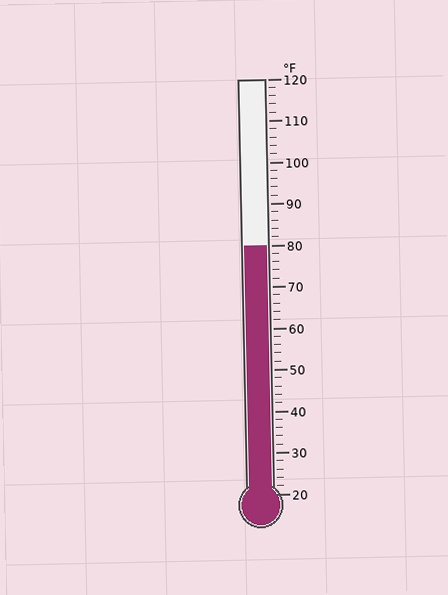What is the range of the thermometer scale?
The thermometer scale ranges from 20°F to 120°F.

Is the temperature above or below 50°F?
The temperature is above 50°F.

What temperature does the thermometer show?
The thermometer shows approximately 80°F.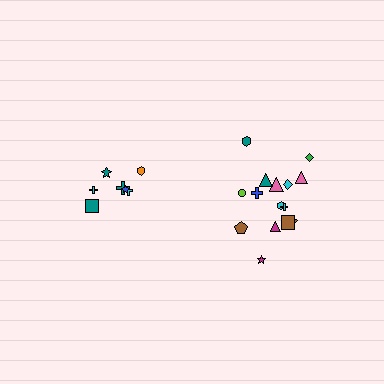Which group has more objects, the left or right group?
The right group.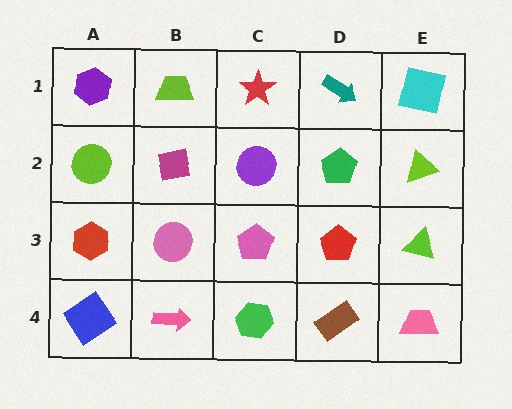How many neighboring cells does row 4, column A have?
2.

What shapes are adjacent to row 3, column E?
A lime triangle (row 2, column E), a pink trapezoid (row 4, column E), a red pentagon (row 3, column D).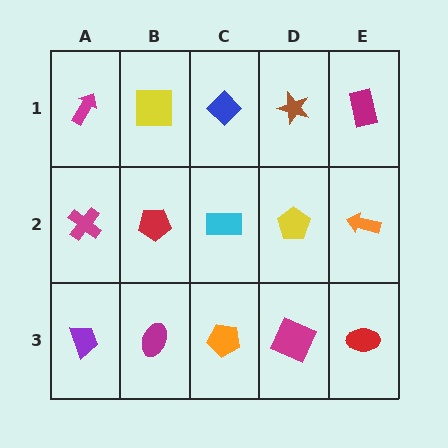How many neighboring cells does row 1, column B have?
3.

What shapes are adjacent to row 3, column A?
A magenta cross (row 2, column A), a magenta ellipse (row 3, column B).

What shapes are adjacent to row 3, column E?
An orange arrow (row 2, column E), a magenta square (row 3, column D).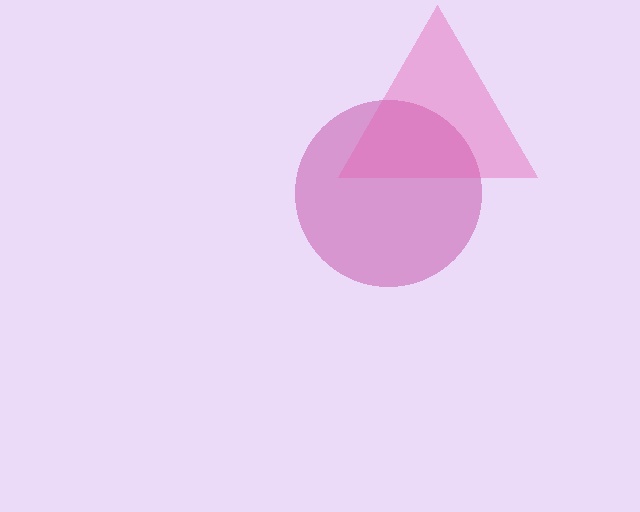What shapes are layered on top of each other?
The layered shapes are: a magenta circle, a pink triangle.